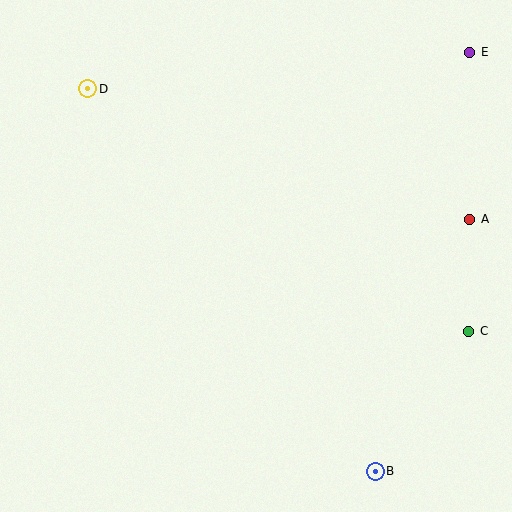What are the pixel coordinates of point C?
Point C is at (469, 331).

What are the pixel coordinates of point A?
Point A is at (470, 219).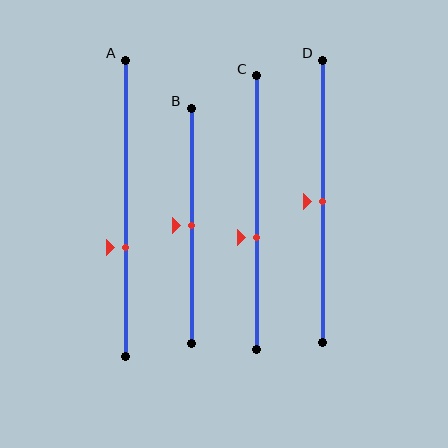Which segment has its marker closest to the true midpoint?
Segment B has its marker closest to the true midpoint.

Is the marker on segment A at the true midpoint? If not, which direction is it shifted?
No, the marker on segment A is shifted downward by about 13% of the segment length.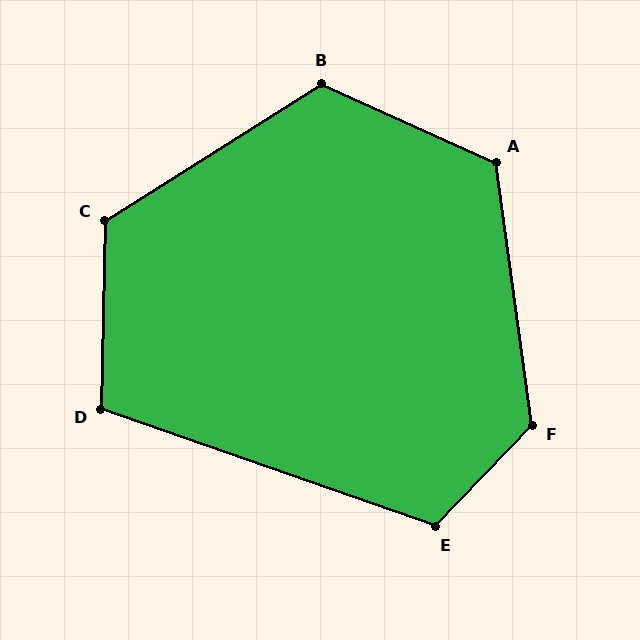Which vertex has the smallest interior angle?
D, at approximately 108 degrees.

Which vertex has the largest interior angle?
F, at approximately 129 degrees.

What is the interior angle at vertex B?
Approximately 123 degrees (obtuse).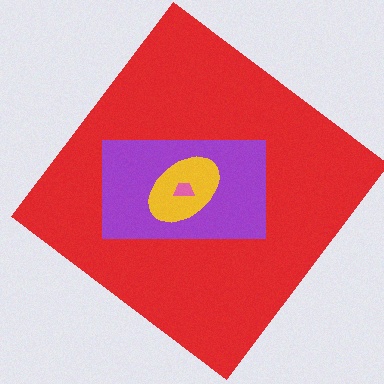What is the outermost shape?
The red diamond.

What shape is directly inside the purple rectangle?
The yellow ellipse.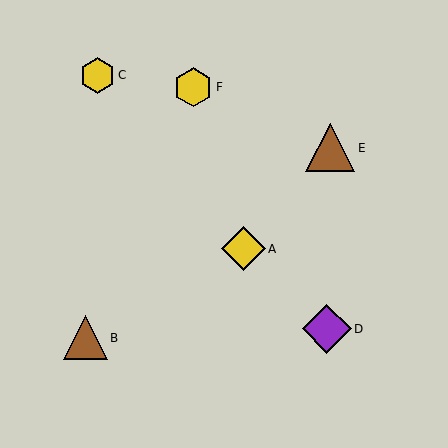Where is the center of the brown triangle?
The center of the brown triangle is at (85, 338).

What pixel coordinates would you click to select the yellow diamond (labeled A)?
Click at (243, 249) to select the yellow diamond A.